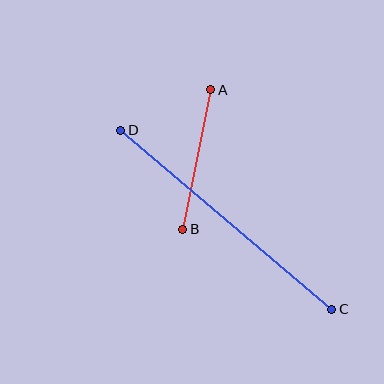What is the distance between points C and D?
The distance is approximately 276 pixels.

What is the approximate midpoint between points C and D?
The midpoint is at approximately (226, 220) pixels.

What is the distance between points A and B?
The distance is approximately 142 pixels.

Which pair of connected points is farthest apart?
Points C and D are farthest apart.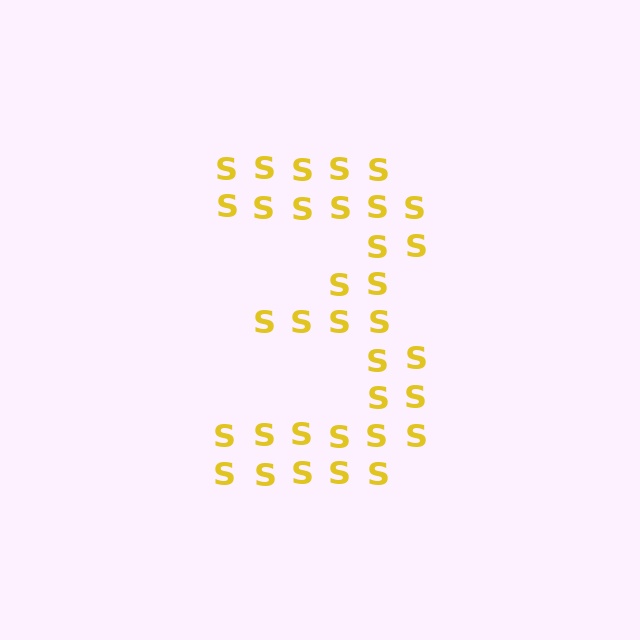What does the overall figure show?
The overall figure shows the digit 3.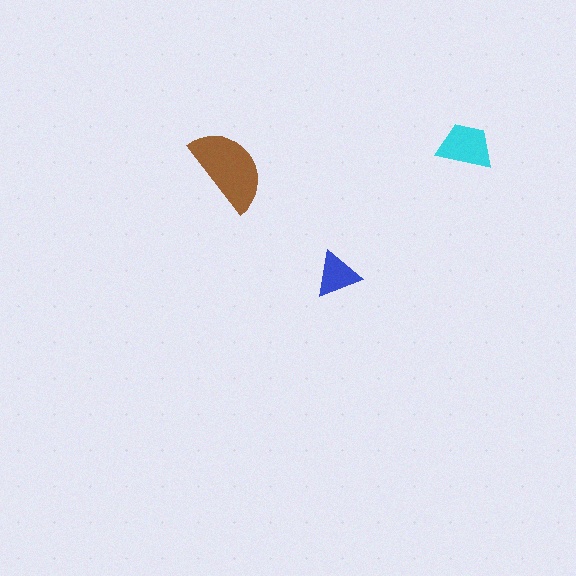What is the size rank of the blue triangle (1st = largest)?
3rd.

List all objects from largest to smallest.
The brown semicircle, the cyan trapezoid, the blue triangle.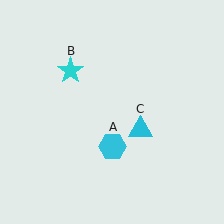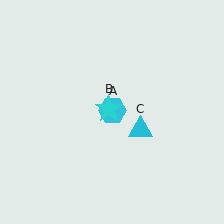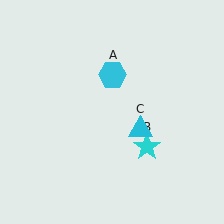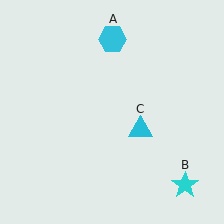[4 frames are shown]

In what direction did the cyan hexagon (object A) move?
The cyan hexagon (object A) moved up.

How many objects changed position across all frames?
2 objects changed position: cyan hexagon (object A), cyan star (object B).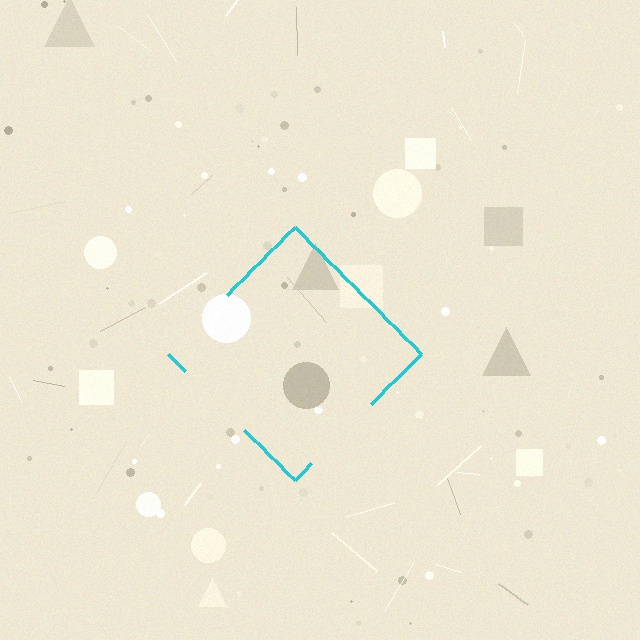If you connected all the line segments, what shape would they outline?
They would outline a diamond.